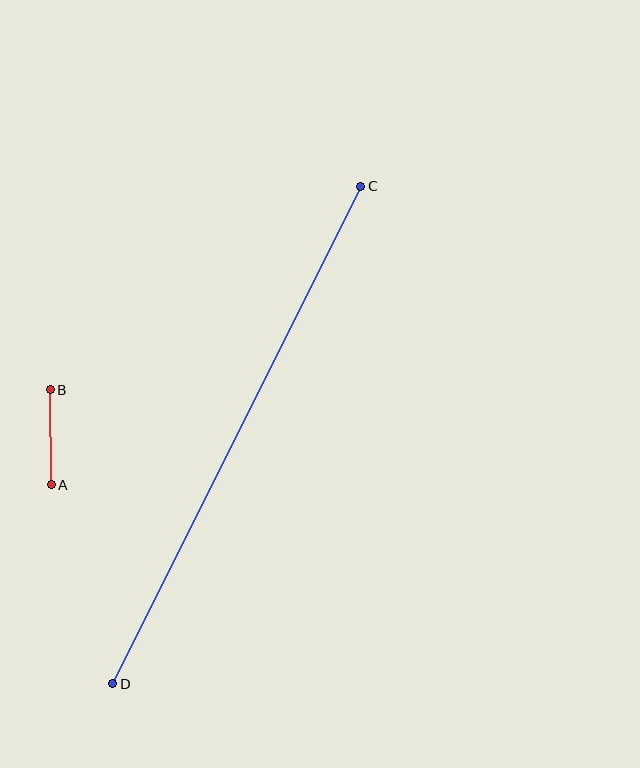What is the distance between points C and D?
The distance is approximately 556 pixels.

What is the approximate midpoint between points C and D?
The midpoint is at approximately (237, 435) pixels.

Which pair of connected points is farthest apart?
Points C and D are farthest apart.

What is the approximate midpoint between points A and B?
The midpoint is at approximately (51, 437) pixels.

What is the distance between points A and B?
The distance is approximately 95 pixels.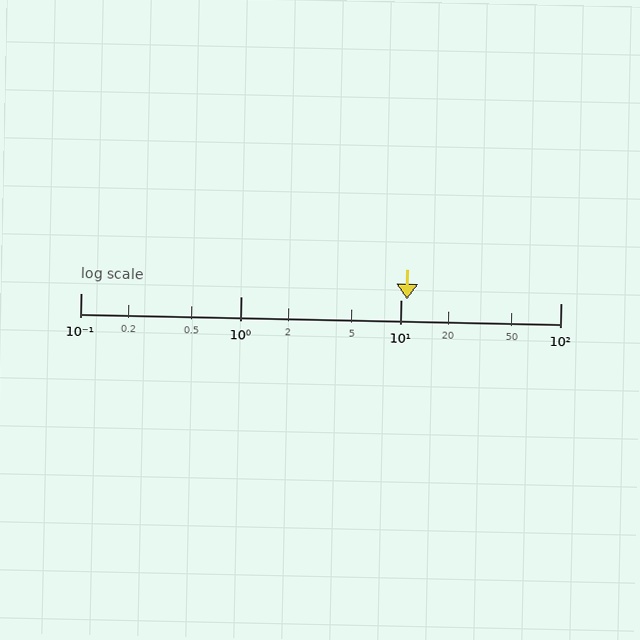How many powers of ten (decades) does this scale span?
The scale spans 3 decades, from 0.1 to 100.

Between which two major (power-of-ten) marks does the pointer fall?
The pointer is between 10 and 100.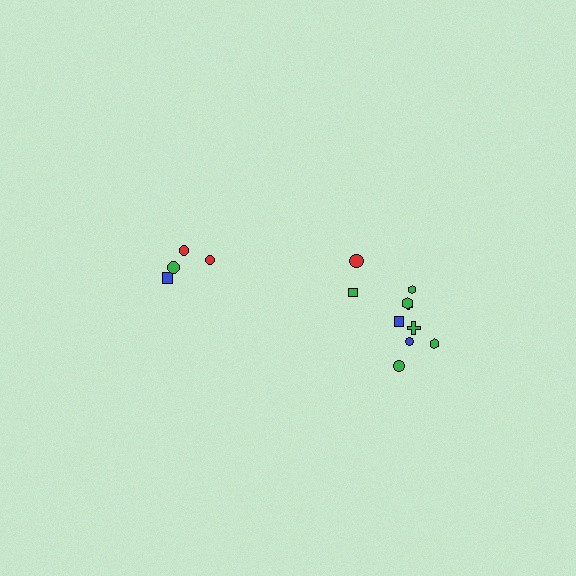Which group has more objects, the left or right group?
The right group.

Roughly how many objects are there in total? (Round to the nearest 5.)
Roughly 15 objects in total.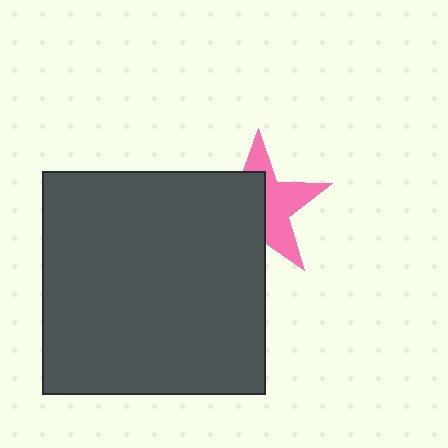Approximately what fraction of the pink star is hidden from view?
Roughly 52% of the pink star is hidden behind the dark gray square.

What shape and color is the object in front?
The object in front is a dark gray square.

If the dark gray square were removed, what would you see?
You would see the complete pink star.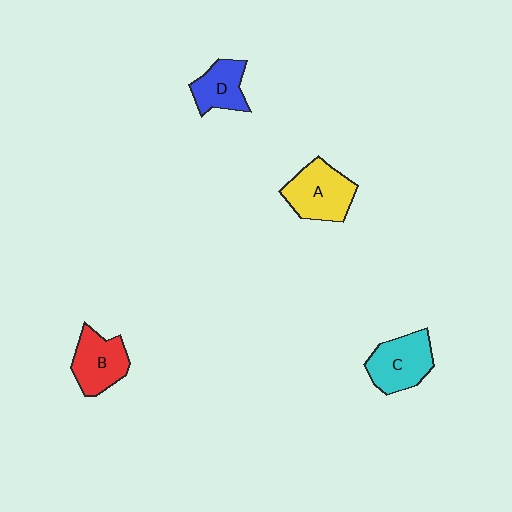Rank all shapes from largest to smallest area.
From largest to smallest: A (yellow), C (cyan), B (red), D (blue).